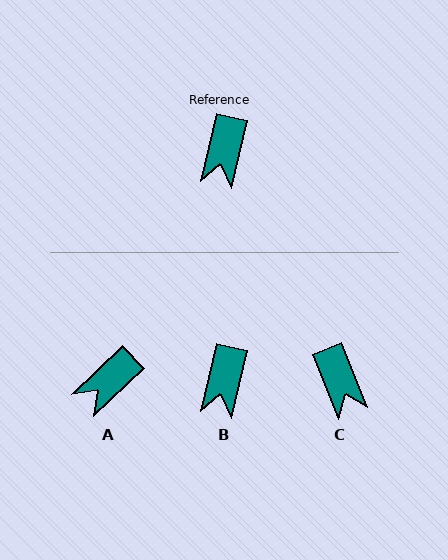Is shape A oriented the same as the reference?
No, it is off by about 32 degrees.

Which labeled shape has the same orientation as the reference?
B.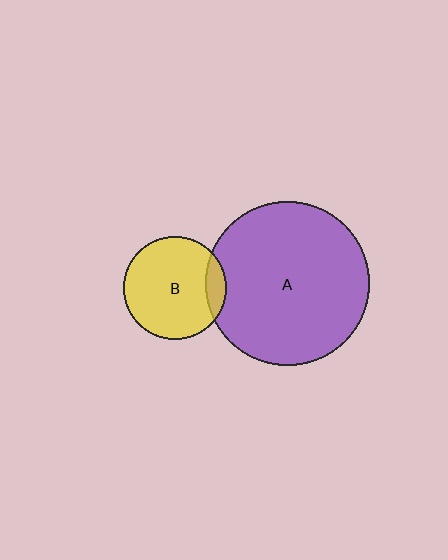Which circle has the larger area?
Circle A (purple).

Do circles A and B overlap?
Yes.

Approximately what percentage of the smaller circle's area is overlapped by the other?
Approximately 10%.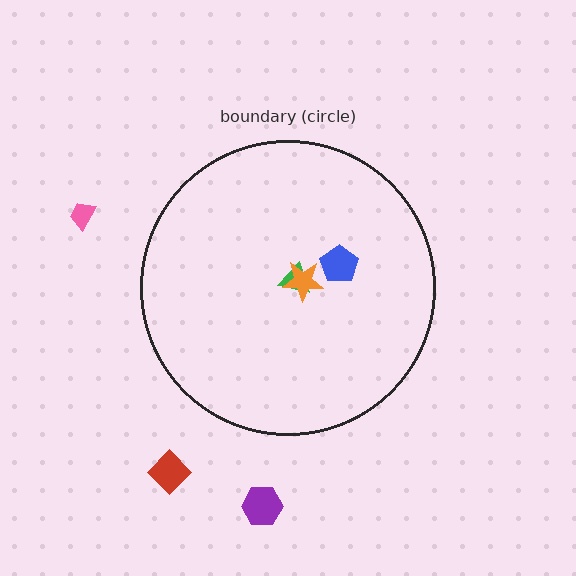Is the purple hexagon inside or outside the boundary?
Outside.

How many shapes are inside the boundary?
3 inside, 3 outside.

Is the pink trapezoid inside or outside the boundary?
Outside.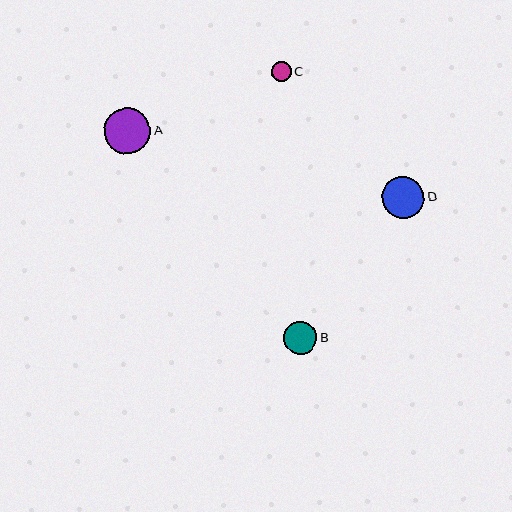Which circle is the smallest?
Circle C is the smallest with a size of approximately 20 pixels.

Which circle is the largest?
Circle A is the largest with a size of approximately 46 pixels.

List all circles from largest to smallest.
From largest to smallest: A, D, B, C.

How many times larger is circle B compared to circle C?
Circle B is approximately 1.7 times the size of circle C.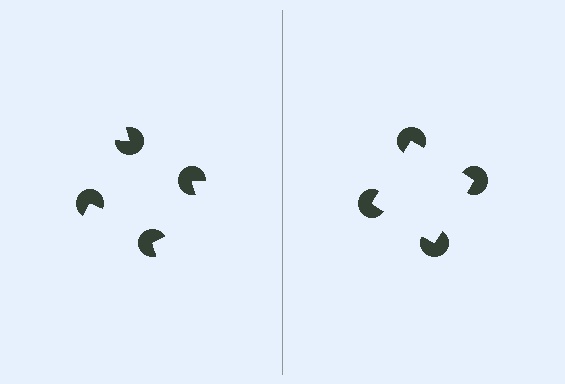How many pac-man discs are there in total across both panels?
8 — 4 on each side.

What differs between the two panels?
The pac-man discs are positioned identically on both sides; only the wedge orientations differ. On the right they align to a square; on the left they are misaligned.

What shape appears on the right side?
An illusory square.